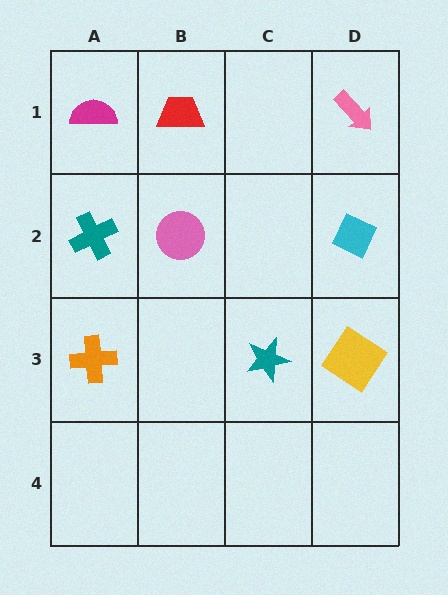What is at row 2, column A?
A teal cross.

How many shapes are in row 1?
3 shapes.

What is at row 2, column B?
A pink circle.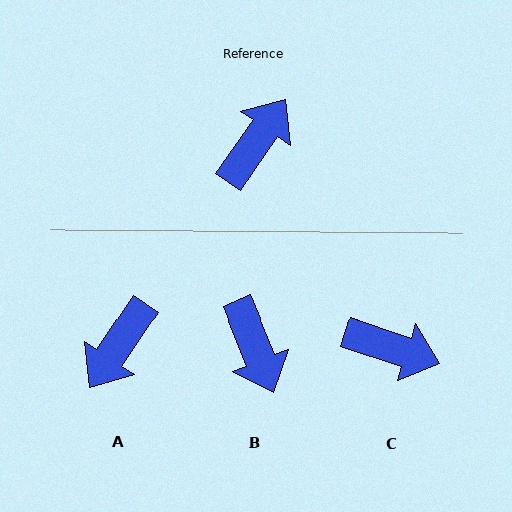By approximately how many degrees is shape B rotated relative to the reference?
Approximately 123 degrees clockwise.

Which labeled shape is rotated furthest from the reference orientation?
A, about 179 degrees away.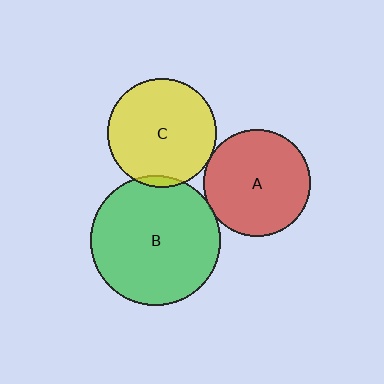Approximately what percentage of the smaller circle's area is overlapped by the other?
Approximately 5%.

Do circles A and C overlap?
Yes.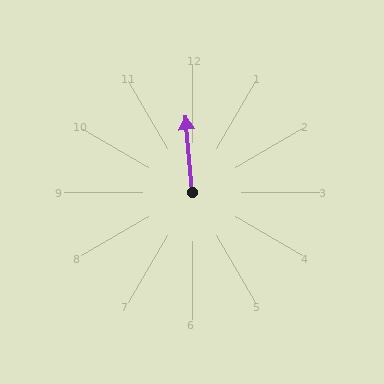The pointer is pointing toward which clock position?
Roughly 12 o'clock.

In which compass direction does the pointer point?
North.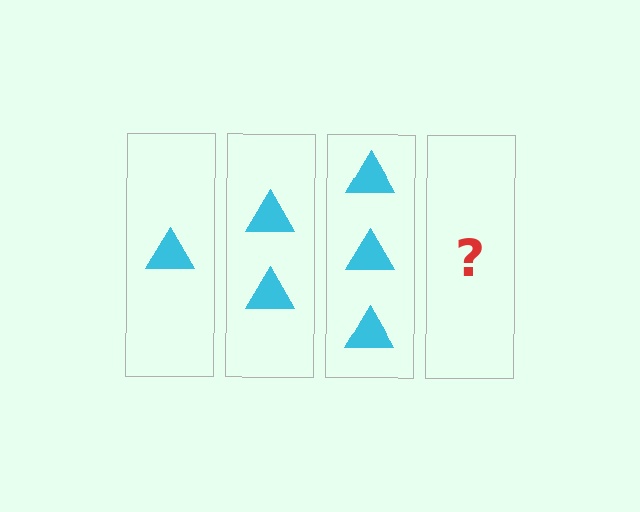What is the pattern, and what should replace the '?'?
The pattern is that each step adds one more triangle. The '?' should be 4 triangles.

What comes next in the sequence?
The next element should be 4 triangles.